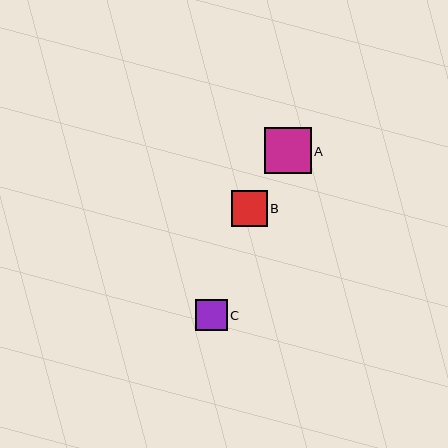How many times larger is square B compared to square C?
Square B is approximately 1.1 times the size of square C.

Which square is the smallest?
Square C is the smallest with a size of approximately 31 pixels.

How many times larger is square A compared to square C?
Square A is approximately 1.5 times the size of square C.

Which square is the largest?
Square A is the largest with a size of approximately 46 pixels.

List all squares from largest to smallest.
From largest to smallest: A, B, C.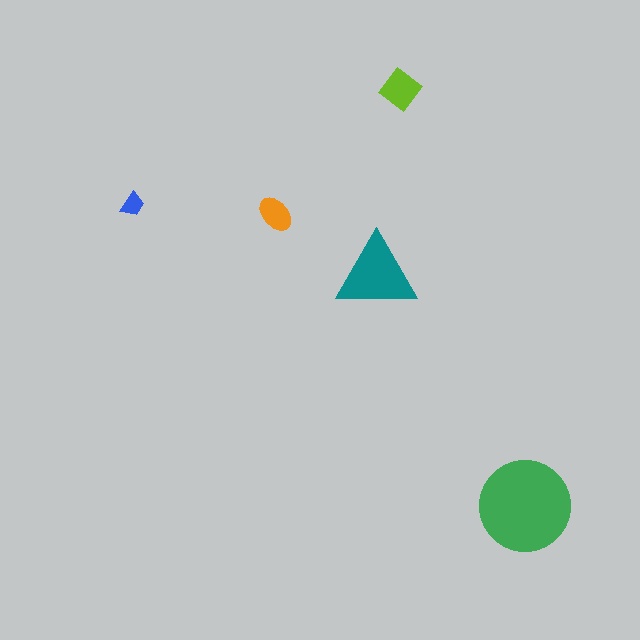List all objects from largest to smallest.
The green circle, the teal triangle, the lime diamond, the orange ellipse, the blue trapezoid.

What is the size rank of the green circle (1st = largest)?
1st.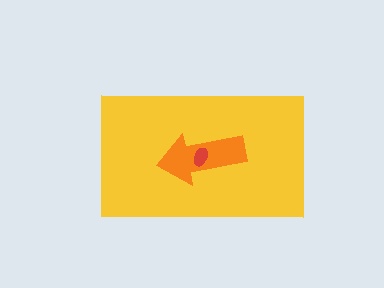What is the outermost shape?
The yellow rectangle.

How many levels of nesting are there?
3.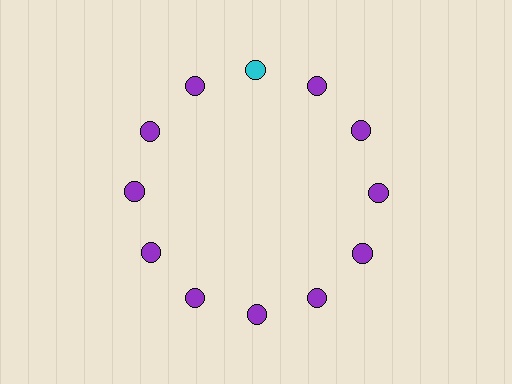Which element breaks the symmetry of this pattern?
The cyan circle at roughly the 12 o'clock position breaks the symmetry. All other shapes are purple circles.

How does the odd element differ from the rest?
It has a different color: cyan instead of purple.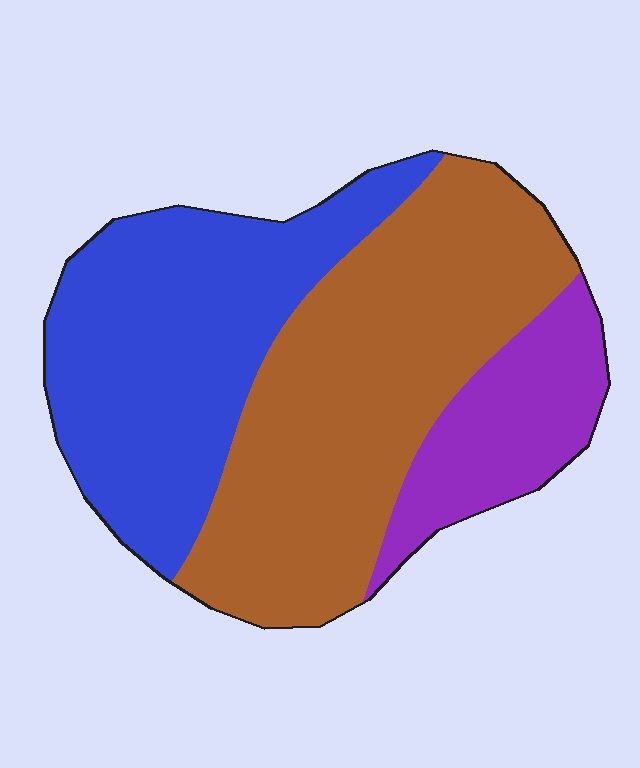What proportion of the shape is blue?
Blue covers roughly 40% of the shape.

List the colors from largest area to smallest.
From largest to smallest: brown, blue, purple.